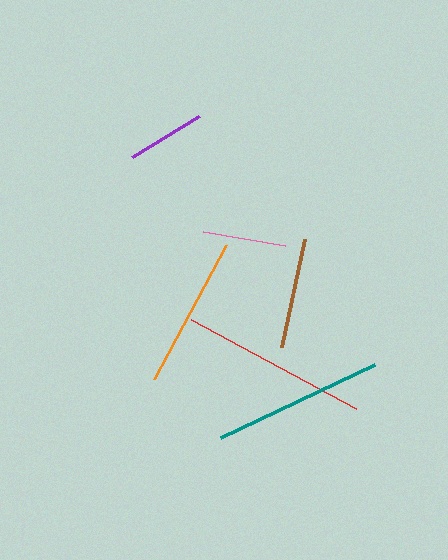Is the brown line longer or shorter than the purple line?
The brown line is longer than the purple line.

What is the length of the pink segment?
The pink segment is approximately 83 pixels long.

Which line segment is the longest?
The red line is the longest at approximately 187 pixels.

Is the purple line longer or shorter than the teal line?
The teal line is longer than the purple line.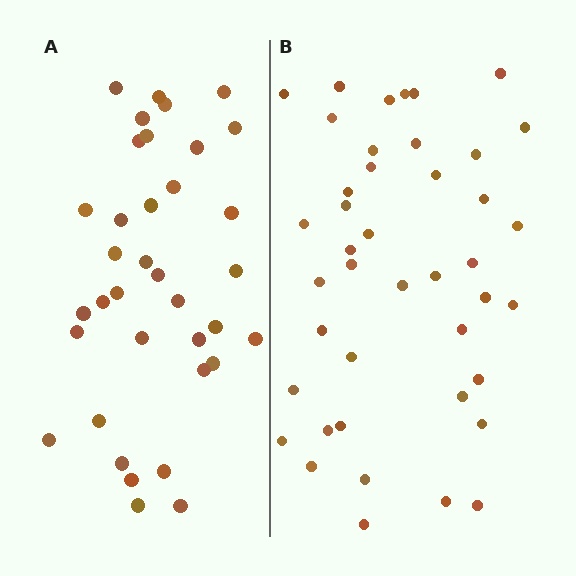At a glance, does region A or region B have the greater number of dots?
Region B (the right region) has more dots.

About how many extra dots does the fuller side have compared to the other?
Region B has about 6 more dots than region A.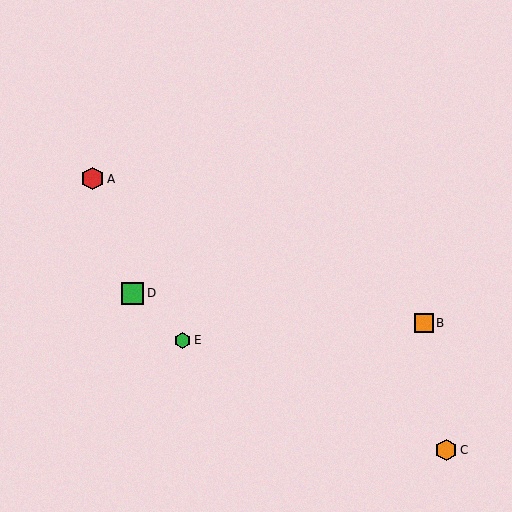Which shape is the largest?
The red hexagon (labeled A) is the largest.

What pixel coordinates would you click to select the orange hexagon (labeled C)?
Click at (446, 450) to select the orange hexagon C.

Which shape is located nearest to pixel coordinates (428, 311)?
The orange square (labeled B) at (424, 323) is nearest to that location.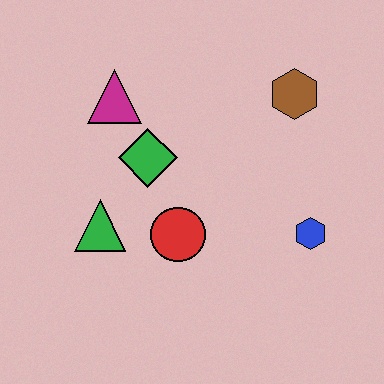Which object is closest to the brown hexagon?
The blue hexagon is closest to the brown hexagon.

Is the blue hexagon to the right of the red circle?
Yes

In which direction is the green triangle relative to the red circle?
The green triangle is to the left of the red circle.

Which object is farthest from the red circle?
The brown hexagon is farthest from the red circle.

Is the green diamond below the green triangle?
No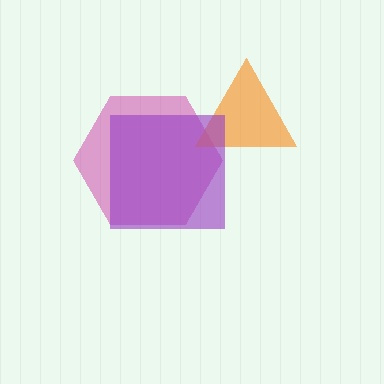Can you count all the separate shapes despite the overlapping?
Yes, there are 3 separate shapes.